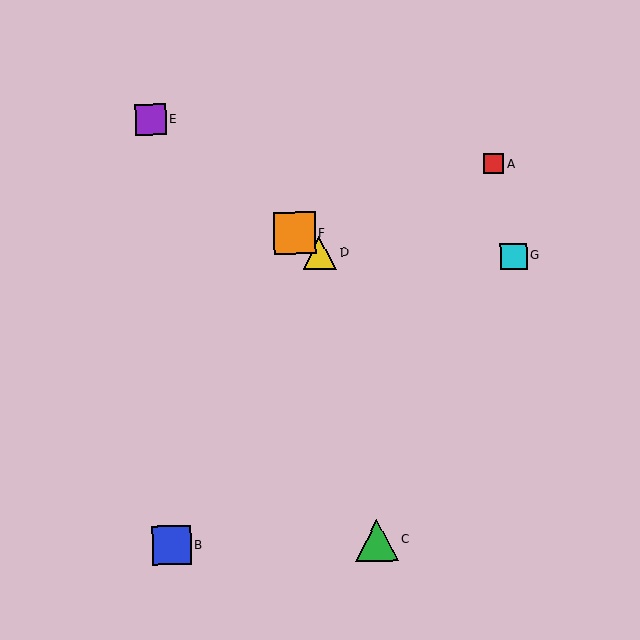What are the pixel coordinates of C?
Object C is at (377, 540).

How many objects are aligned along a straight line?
3 objects (D, E, F) are aligned along a straight line.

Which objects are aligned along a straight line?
Objects D, E, F are aligned along a straight line.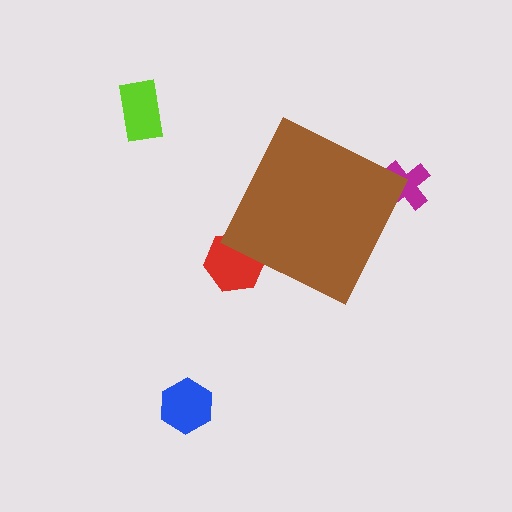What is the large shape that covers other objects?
A brown diamond.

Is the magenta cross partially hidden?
Yes, the magenta cross is partially hidden behind the brown diamond.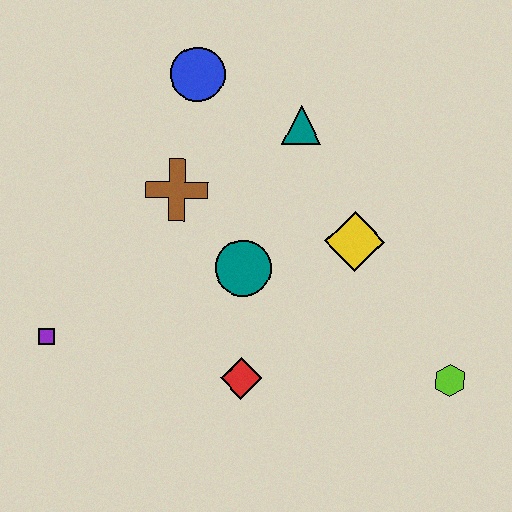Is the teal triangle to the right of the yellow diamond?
No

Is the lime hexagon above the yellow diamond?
No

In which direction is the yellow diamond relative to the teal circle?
The yellow diamond is to the right of the teal circle.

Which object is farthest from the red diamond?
The blue circle is farthest from the red diamond.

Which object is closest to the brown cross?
The teal circle is closest to the brown cross.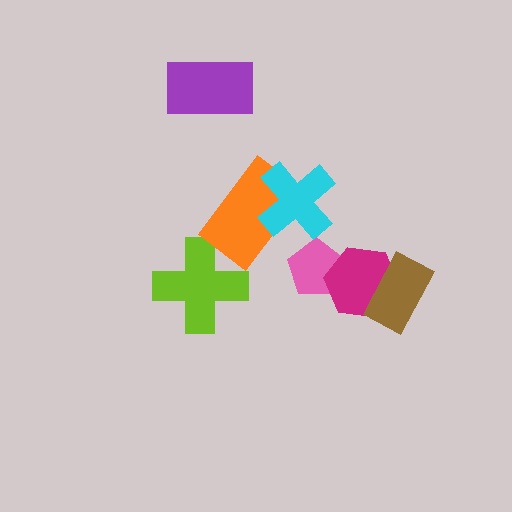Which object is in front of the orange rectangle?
The cyan cross is in front of the orange rectangle.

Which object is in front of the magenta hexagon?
The brown rectangle is in front of the magenta hexagon.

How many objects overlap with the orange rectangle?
1 object overlaps with the orange rectangle.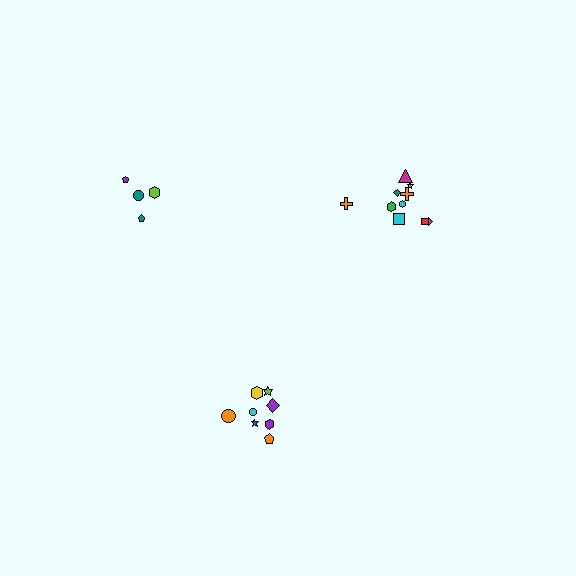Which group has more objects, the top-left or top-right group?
The top-right group.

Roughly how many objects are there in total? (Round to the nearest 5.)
Roughly 20 objects in total.